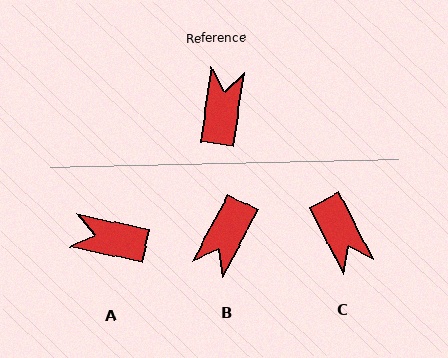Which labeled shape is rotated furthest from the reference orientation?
B, about 160 degrees away.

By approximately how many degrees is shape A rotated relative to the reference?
Approximately 86 degrees counter-clockwise.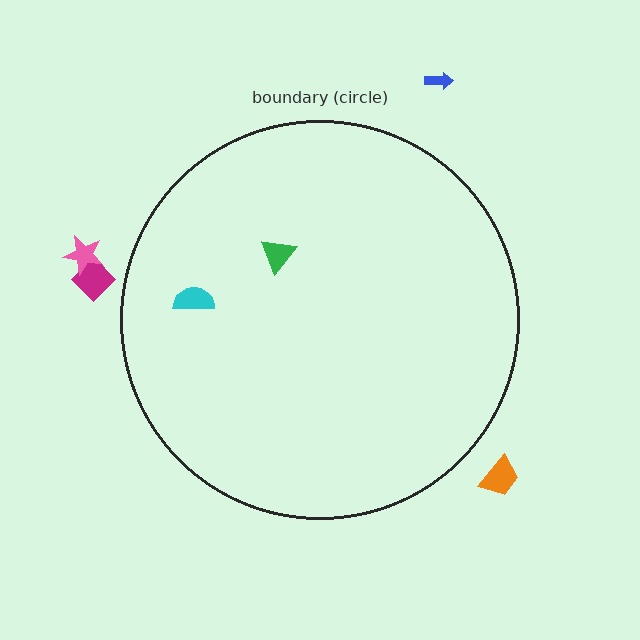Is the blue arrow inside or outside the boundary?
Outside.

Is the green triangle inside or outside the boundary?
Inside.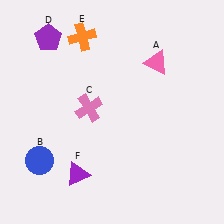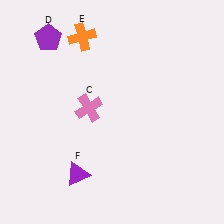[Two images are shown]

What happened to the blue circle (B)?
The blue circle (B) was removed in Image 2. It was in the bottom-left area of Image 1.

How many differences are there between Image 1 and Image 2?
There are 2 differences between the two images.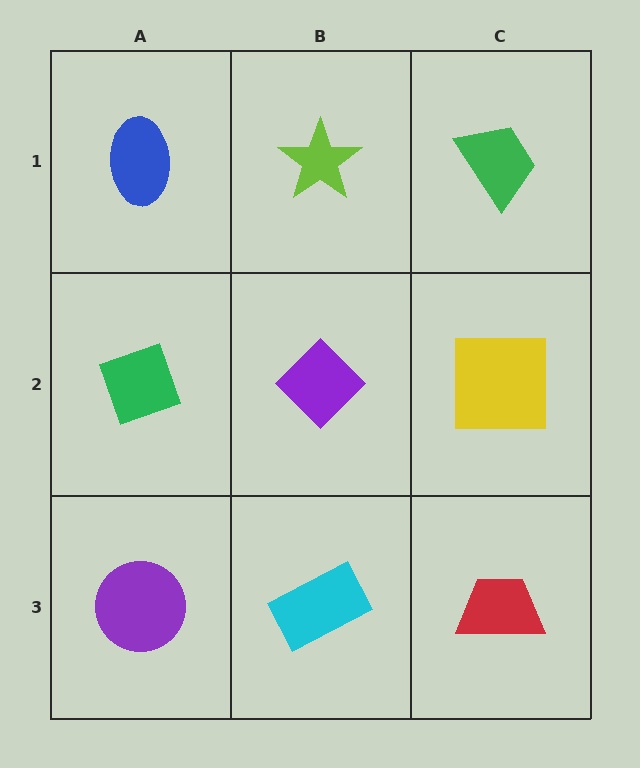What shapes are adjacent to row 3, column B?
A purple diamond (row 2, column B), a purple circle (row 3, column A), a red trapezoid (row 3, column C).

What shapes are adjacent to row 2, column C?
A green trapezoid (row 1, column C), a red trapezoid (row 3, column C), a purple diamond (row 2, column B).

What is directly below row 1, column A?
A green diamond.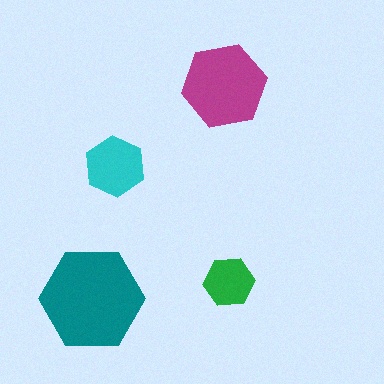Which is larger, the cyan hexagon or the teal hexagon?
The teal one.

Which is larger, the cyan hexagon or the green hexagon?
The cyan one.